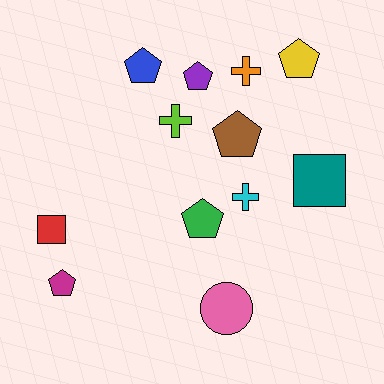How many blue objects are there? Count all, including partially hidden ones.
There is 1 blue object.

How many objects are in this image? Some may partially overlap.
There are 12 objects.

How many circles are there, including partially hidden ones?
There is 1 circle.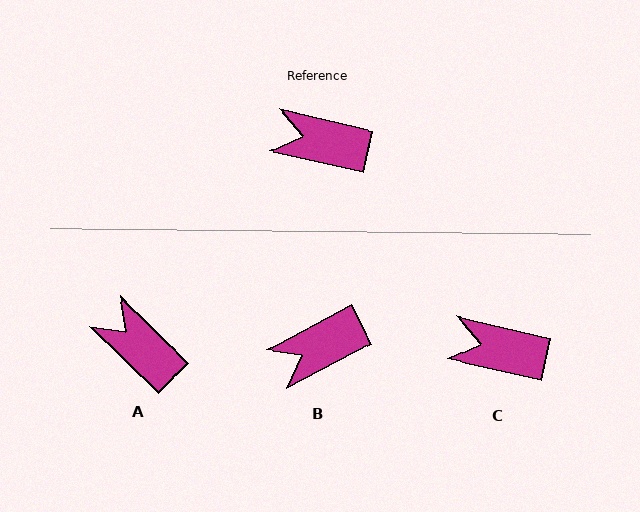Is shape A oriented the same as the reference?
No, it is off by about 32 degrees.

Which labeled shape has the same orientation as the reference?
C.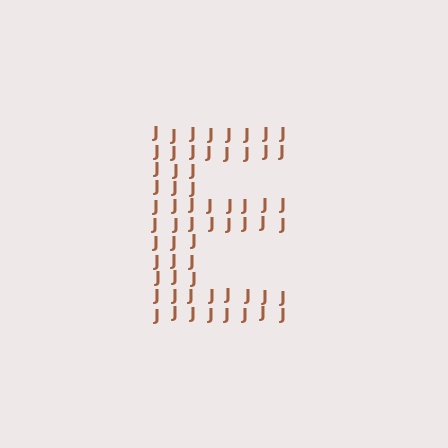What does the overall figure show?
The overall figure shows the letter E.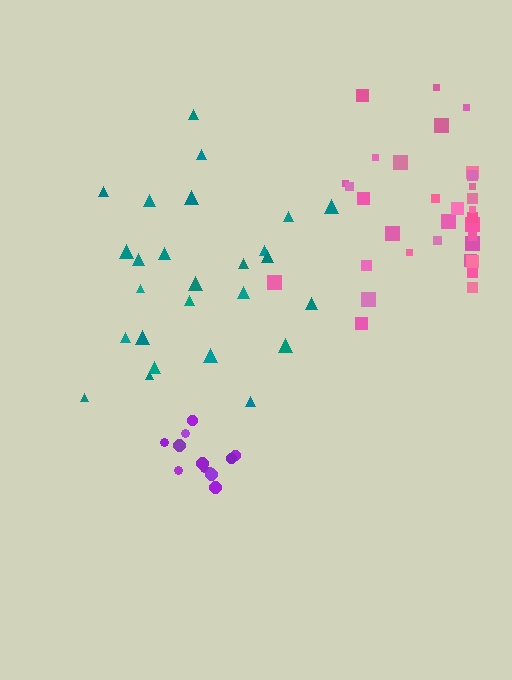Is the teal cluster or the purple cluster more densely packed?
Purple.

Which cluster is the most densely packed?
Purple.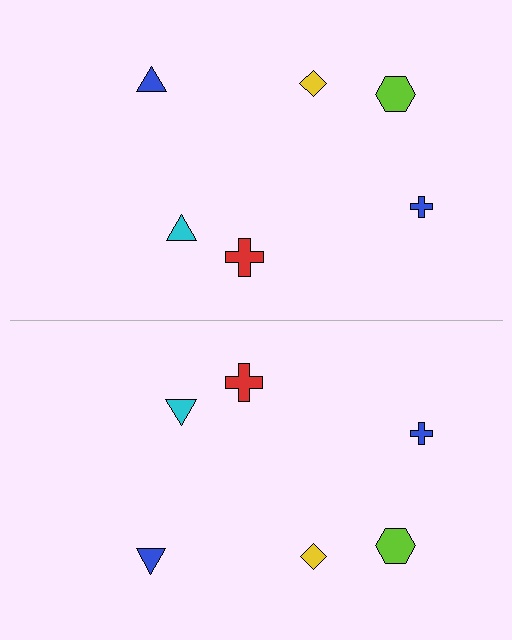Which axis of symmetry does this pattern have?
The pattern has a horizontal axis of symmetry running through the center of the image.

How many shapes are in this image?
There are 12 shapes in this image.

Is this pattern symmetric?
Yes, this pattern has bilateral (reflection) symmetry.